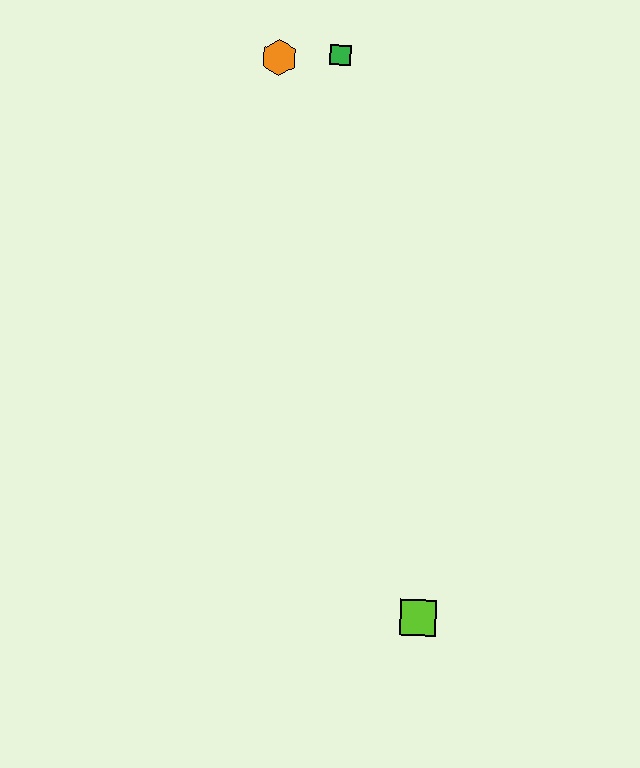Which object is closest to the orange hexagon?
The green square is closest to the orange hexagon.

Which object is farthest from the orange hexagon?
The lime square is farthest from the orange hexagon.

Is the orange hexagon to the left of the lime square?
Yes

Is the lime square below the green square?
Yes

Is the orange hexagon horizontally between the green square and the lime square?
No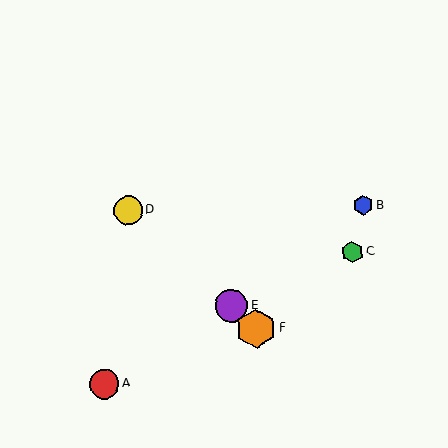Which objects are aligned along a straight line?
Objects D, E, F are aligned along a straight line.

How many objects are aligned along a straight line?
3 objects (D, E, F) are aligned along a straight line.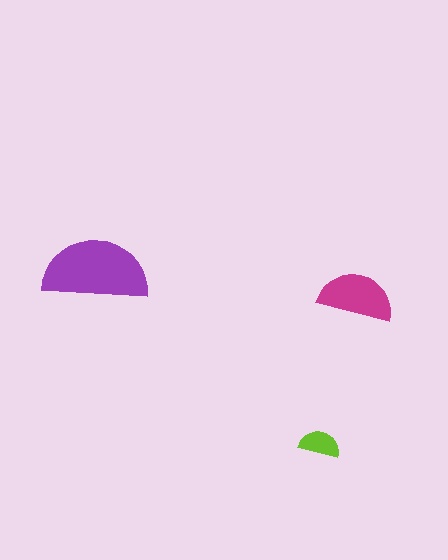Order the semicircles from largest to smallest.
the purple one, the magenta one, the lime one.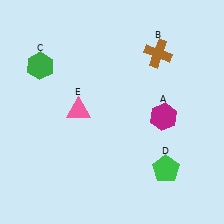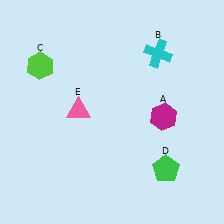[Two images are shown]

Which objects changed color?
B changed from brown to cyan. C changed from green to lime.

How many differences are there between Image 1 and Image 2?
There are 2 differences between the two images.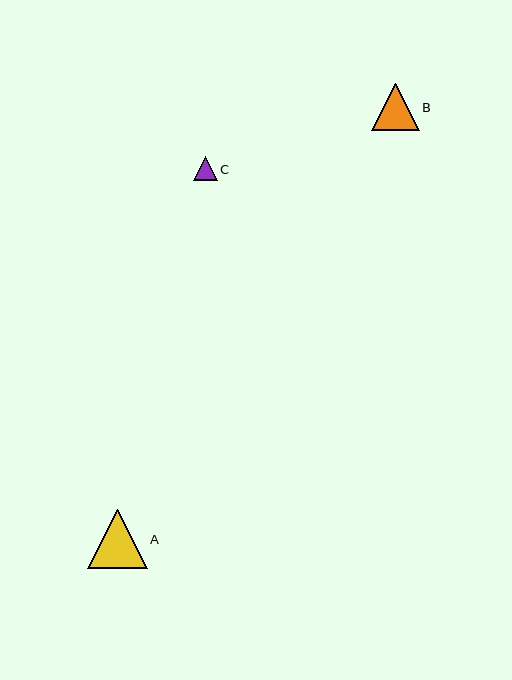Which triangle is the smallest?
Triangle C is the smallest with a size of approximately 24 pixels.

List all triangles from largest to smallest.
From largest to smallest: A, B, C.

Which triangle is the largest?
Triangle A is the largest with a size of approximately 60 pixels.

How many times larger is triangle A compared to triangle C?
Triangle A is approximately 2.5 times the size of triangle C.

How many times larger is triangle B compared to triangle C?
Triangle B is approximately 2.0 times the size of triangle C.